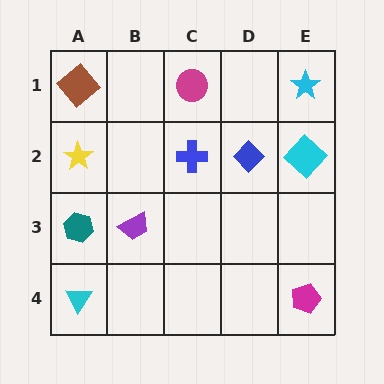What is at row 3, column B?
A purple trapezoid.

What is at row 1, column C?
A magenta circle.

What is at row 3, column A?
A teal hexagon.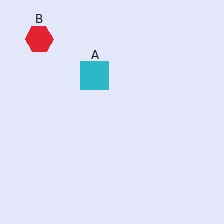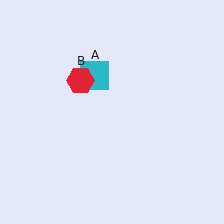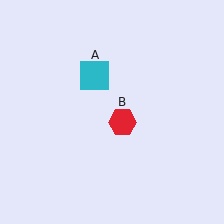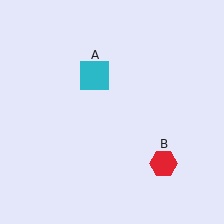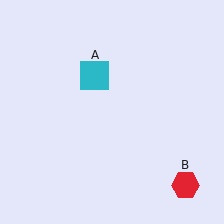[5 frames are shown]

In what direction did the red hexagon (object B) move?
The red hexagon (object B) moved down and to the right.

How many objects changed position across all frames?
1 object changed position: red hexagon (object B).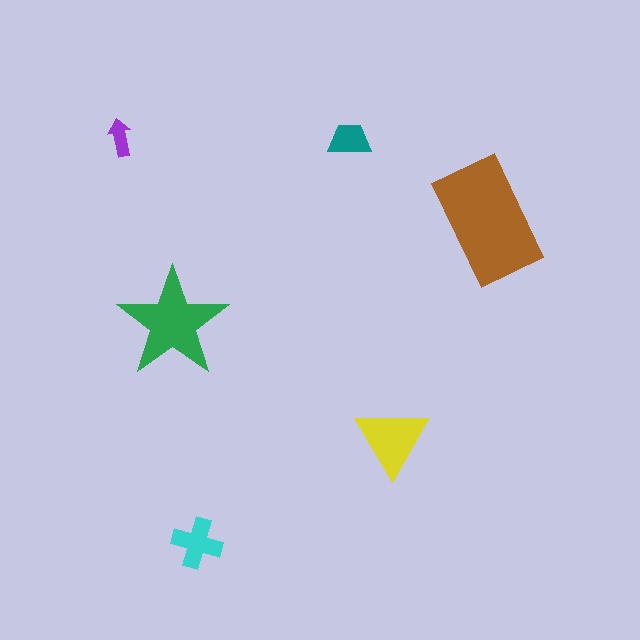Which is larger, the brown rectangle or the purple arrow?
The brown rectangle.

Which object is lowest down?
The cyan cross is bottommost.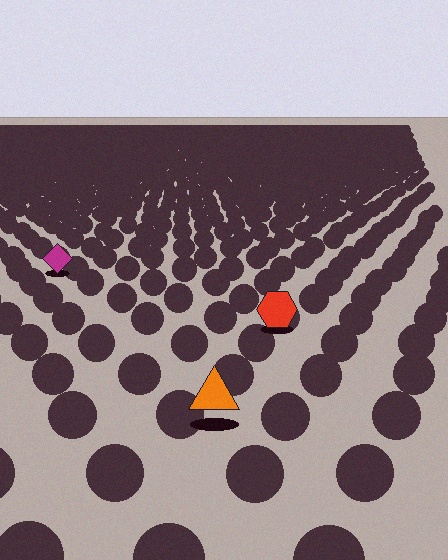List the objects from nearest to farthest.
From nearest to farthest: the orange triangle, the red hexagon, the magenta diamond.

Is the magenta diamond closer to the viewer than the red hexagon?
No. The red hexagon is closer — you can tell from the texture gradient: the ground texture is coarser near it.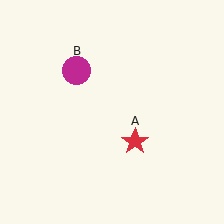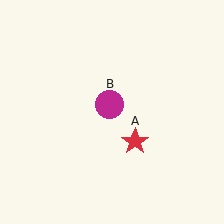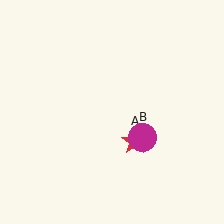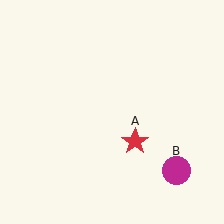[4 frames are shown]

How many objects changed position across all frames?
1 object changed position: magenta circle (object B).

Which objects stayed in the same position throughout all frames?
Red star (object A) remained stationary.